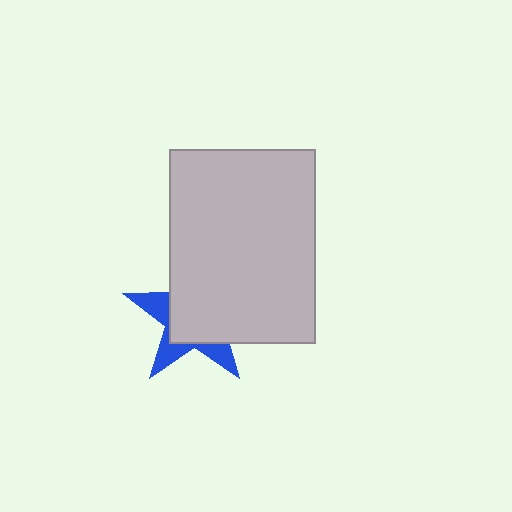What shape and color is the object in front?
The object in front is a light gray rectangle.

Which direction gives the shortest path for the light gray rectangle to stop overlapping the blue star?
Moving toward the upper-right gives the shortest separation.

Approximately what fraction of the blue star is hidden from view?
Roughly 65% of the blue star is hidden behind the light gray rectangle.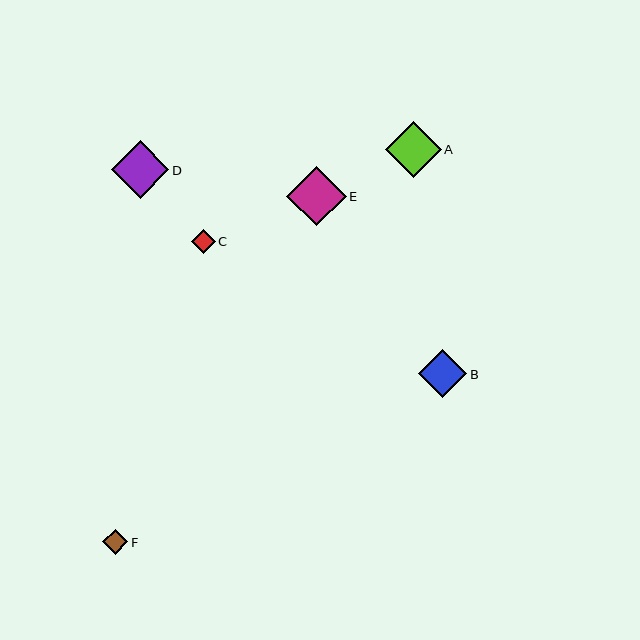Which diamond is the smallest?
Diamond C is the smallest with a size of approximately 24 pixels.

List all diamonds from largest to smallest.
From largest to smallest: E, D, A, B, F, C.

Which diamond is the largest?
Diamond E is the largest with a size of approximately 60 pixels.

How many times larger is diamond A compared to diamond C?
Diamond A is approximately 2.4 times the size of diamond C.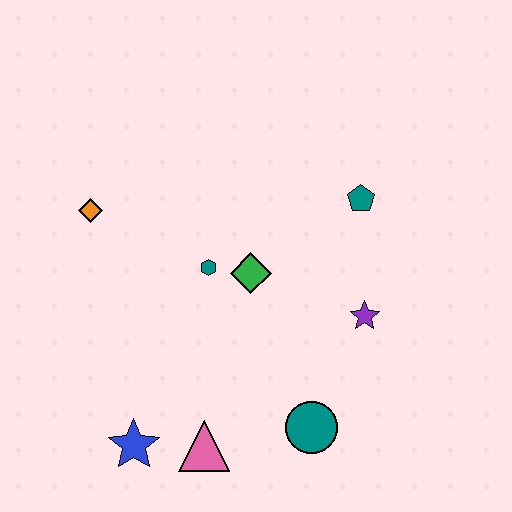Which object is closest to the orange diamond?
The teal hexagon is closest to the orange diamond.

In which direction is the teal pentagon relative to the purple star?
The teal pentagon is above the purple star.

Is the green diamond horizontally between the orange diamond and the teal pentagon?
Yes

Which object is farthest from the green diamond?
The blue star is farthest from the green diamond.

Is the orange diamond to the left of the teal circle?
Yes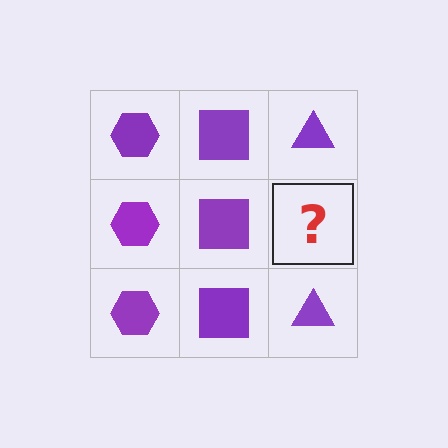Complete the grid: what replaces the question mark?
The question mark should be replaced with a purple triangle.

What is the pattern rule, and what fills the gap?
The rule is that each column has a consistent shape. The gap should be filled with a purple triangle.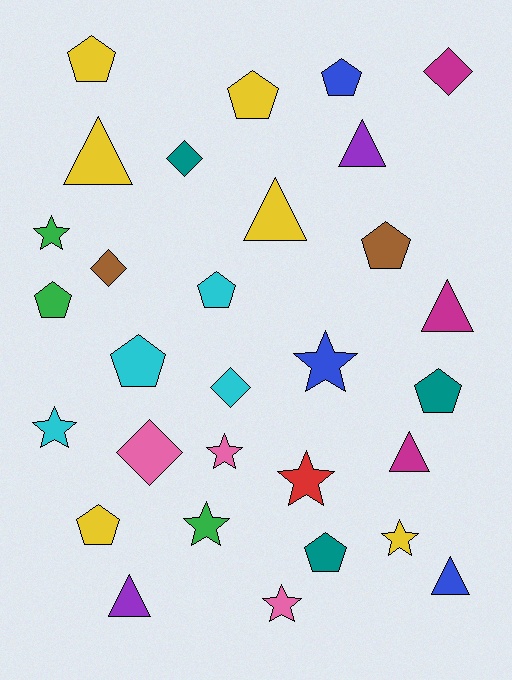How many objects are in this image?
There are 30 objects.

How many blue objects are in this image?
There are 3 blue objects.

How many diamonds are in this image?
There are 5 diamonds.